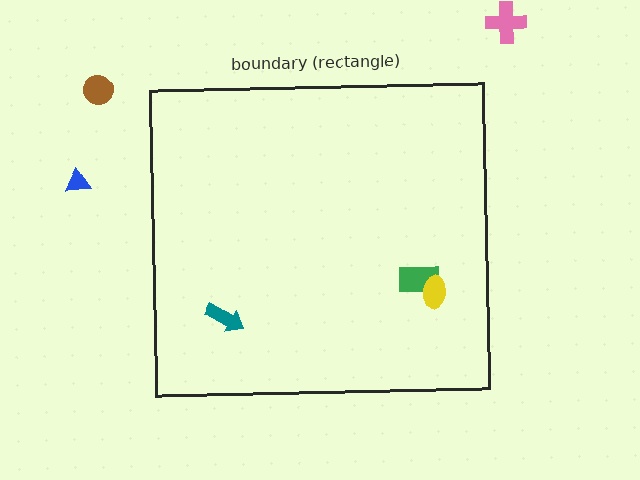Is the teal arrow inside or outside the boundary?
Inside.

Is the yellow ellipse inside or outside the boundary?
Inside.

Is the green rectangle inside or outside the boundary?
Inside.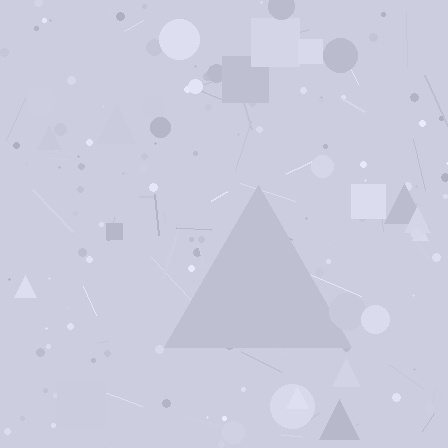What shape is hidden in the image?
A triangle is hidden in the image.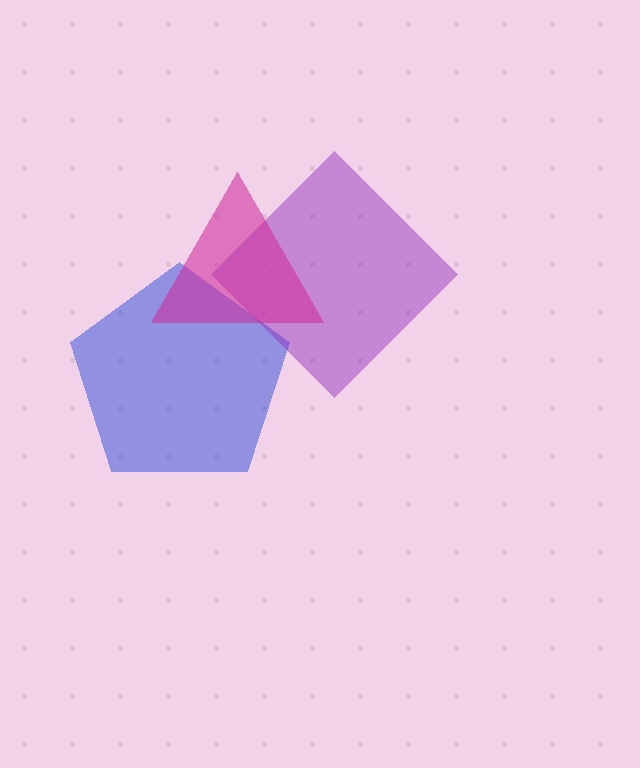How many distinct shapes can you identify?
There are 3 distinct shapes: a blue pentagon, a purple diamond, a magenta triangle.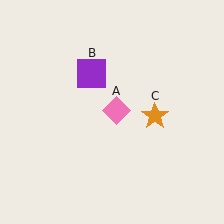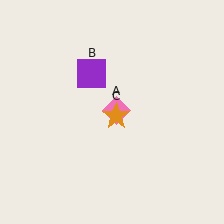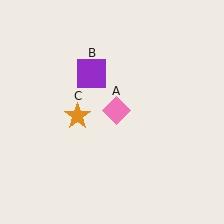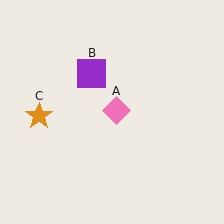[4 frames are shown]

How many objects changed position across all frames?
1 object changed position: orange star (object C).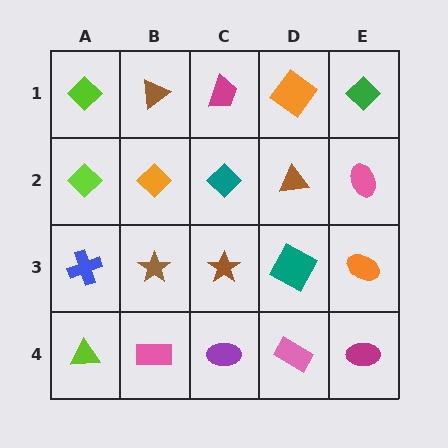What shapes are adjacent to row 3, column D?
A brown triangle (row 2, column D), a pink rectangle (row 4, column D), a brown star (row 3, column C), an orange ellipse (row 3, column E).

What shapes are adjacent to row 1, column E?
A pink ellipse (row 2, column E), an orange diamond (row 1, column D).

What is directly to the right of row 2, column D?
A pink ellipse.